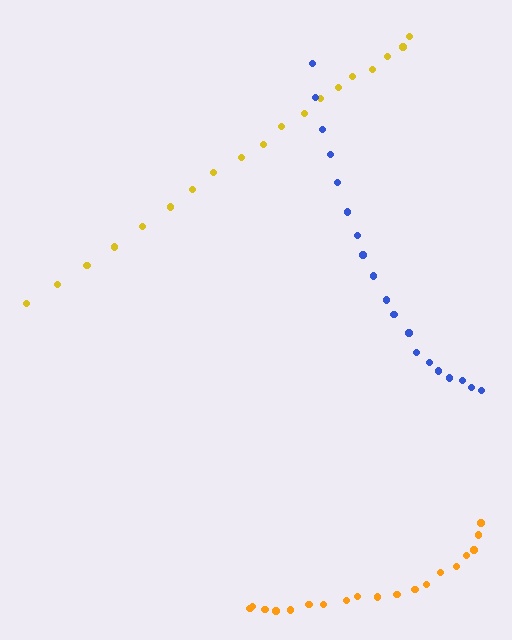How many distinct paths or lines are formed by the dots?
There are 3 distinct paths.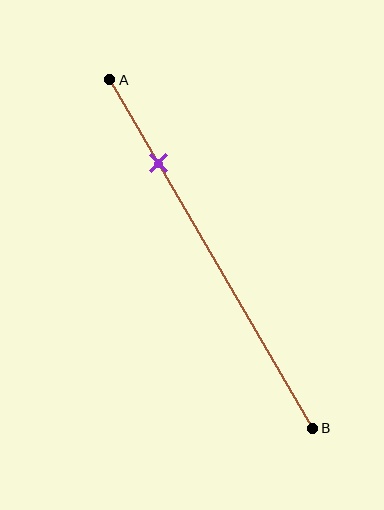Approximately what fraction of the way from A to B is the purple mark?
The purple mark is approximately 25% of the way from A to B.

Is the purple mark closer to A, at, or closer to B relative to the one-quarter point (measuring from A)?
The purple mark is approximately at the one-quarter point of segment AB.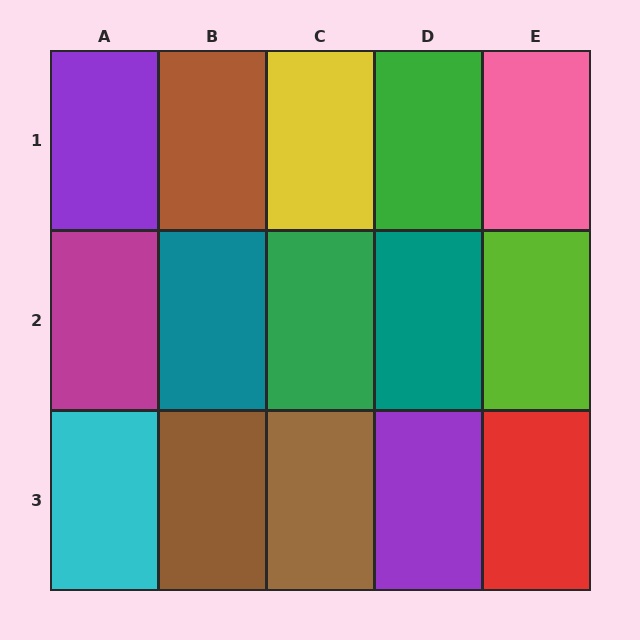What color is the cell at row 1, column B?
Brown.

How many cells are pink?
1 cell is pink.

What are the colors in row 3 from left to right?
Cyan, brown, brown, purple, red.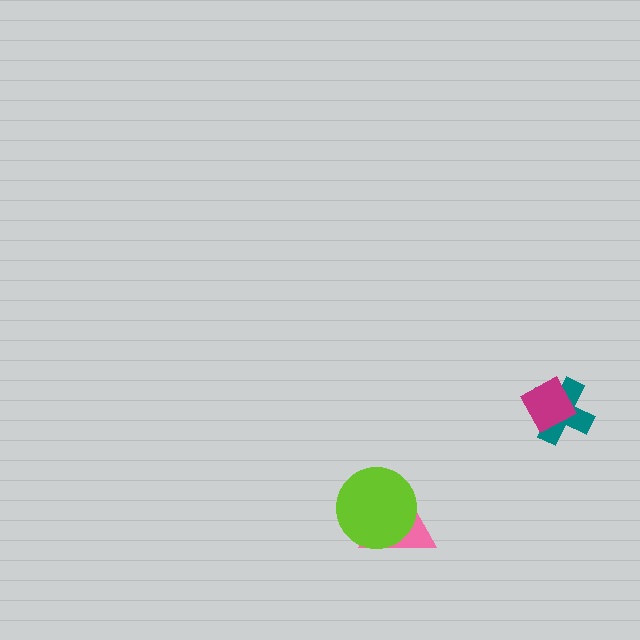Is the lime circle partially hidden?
No, no other shape covers it.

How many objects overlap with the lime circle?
1 object overlaps with the lime circle.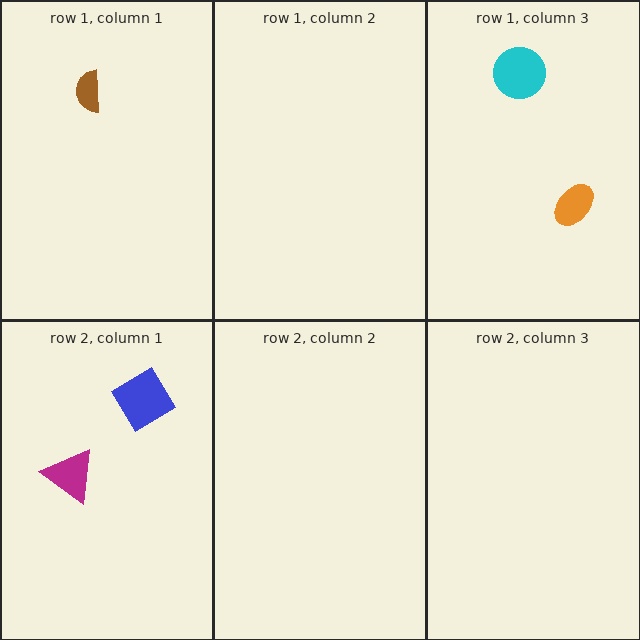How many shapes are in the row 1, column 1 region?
1.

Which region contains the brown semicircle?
The row 1, column 1 region.